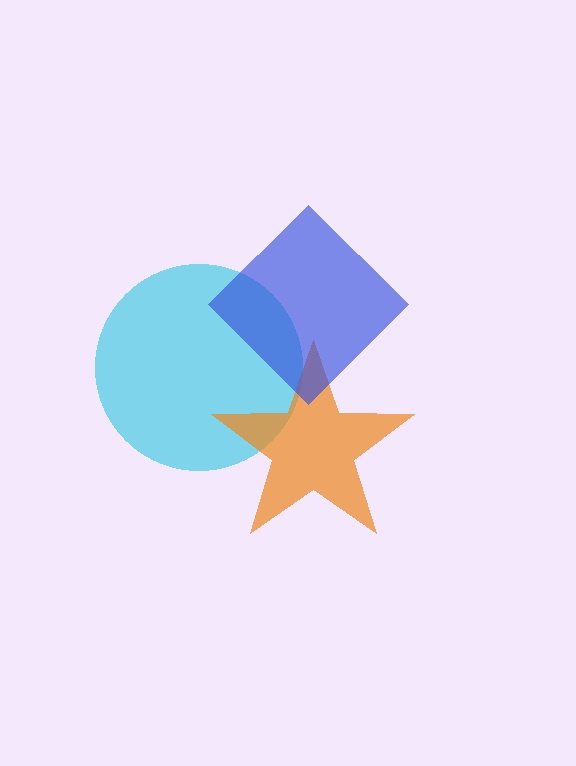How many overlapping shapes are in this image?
There are 3 overlapping shapes in the image.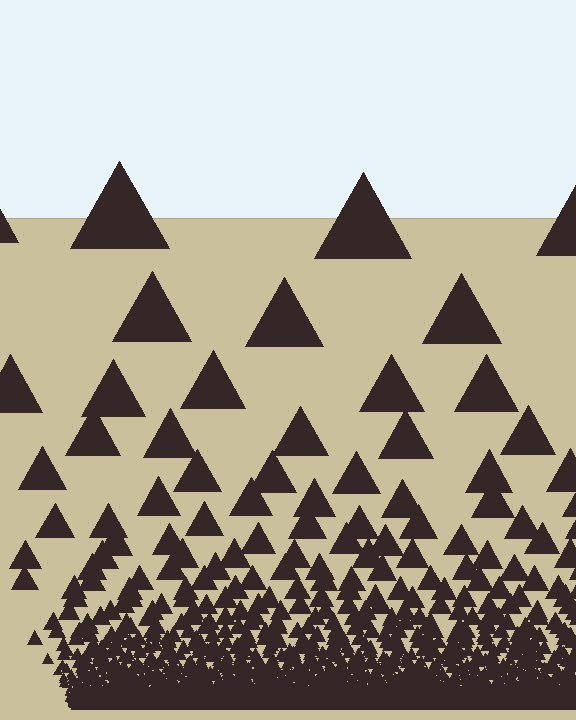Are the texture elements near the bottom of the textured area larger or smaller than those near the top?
Smaller. The gradient is inverted — elements near the bottom are smaller and denser.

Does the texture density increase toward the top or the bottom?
Density increases toward the bottom.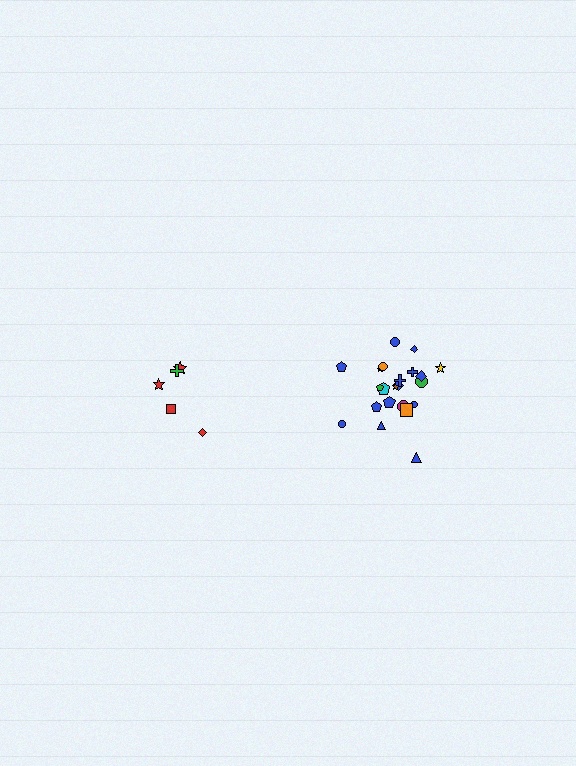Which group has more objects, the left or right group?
The right group.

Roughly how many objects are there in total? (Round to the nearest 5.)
Roughly 25 objects in total.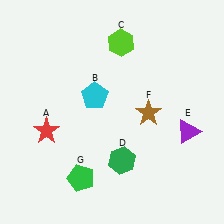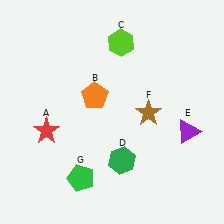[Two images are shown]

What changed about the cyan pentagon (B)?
In Image 1, B is cyan. In Image 2, it changed to orange.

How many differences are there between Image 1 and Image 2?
There is 1 difference between the two images.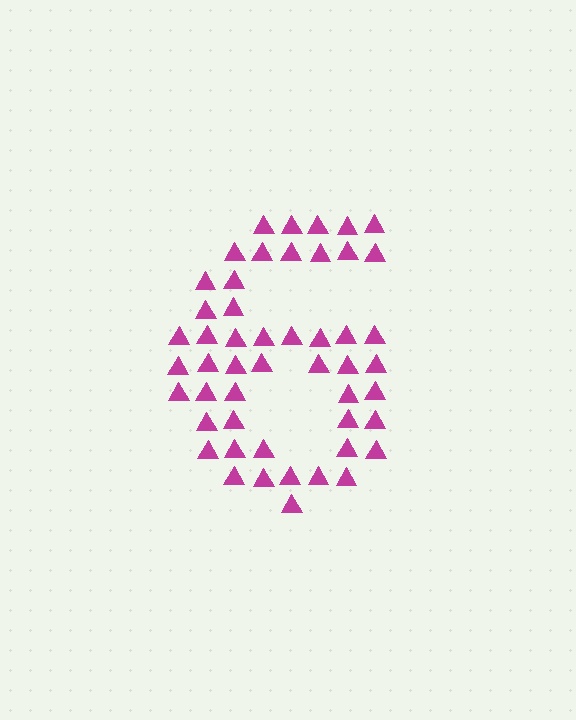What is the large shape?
The large shape is the digit 6.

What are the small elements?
The small elements are triangles.